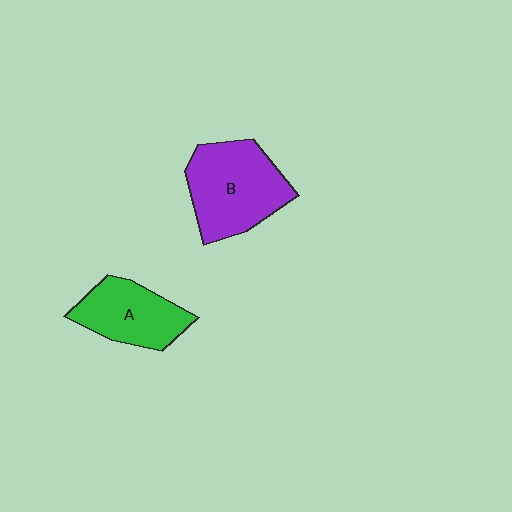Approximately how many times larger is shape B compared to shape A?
Approximately 1.4 times.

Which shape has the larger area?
Shape B (purple).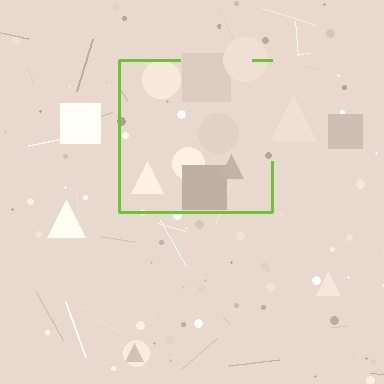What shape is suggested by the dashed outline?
The dashed outline suggests a square.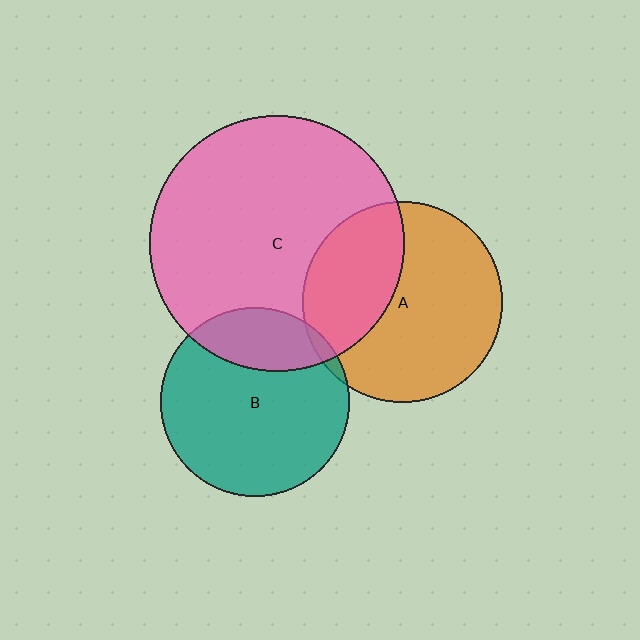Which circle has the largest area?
Circle C (pink).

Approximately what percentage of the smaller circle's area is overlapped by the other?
Approximately 25%.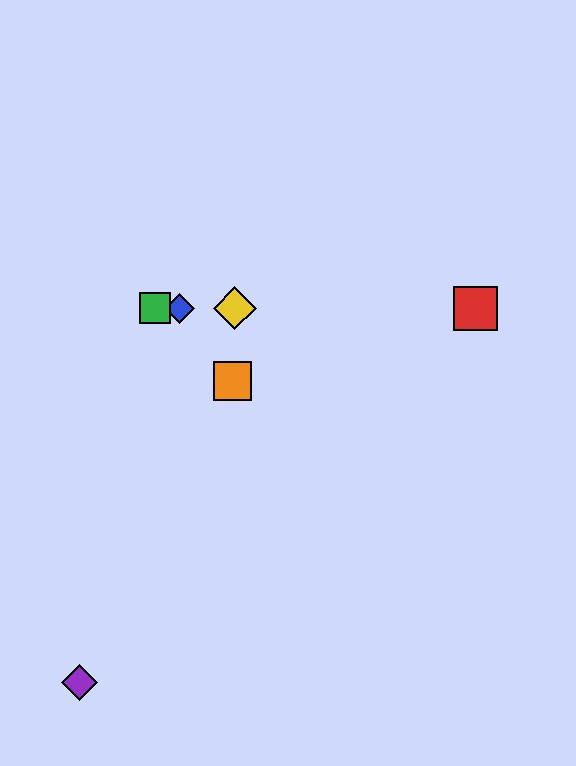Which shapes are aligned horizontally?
The red square, the blue diamond, the green square, the yellow diamond are aligned horizontally.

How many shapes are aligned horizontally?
4 shapes (the red square, the blue diamond, the green square, the yellow diamond) are aligned horizontally.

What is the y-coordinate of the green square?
The green square is at y≈308.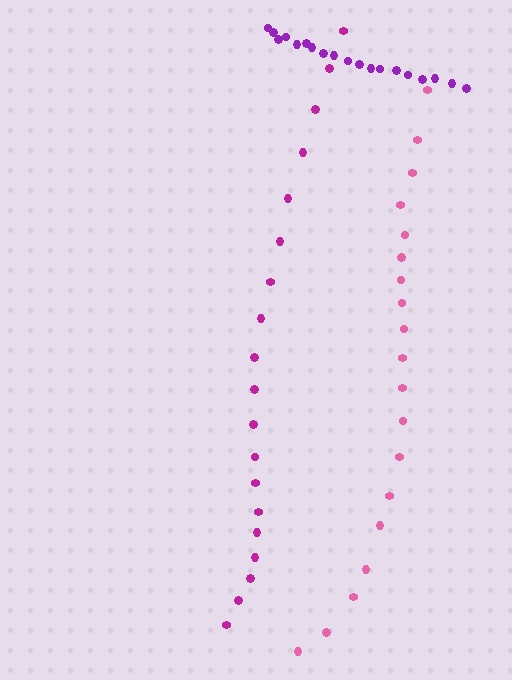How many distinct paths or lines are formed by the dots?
There are 3 distinct paths.